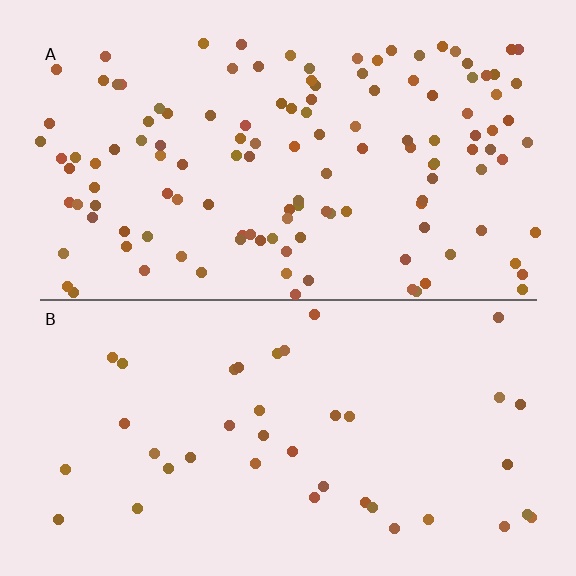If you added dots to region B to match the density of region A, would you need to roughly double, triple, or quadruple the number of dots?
Approximately triple.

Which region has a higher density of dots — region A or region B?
A (the top).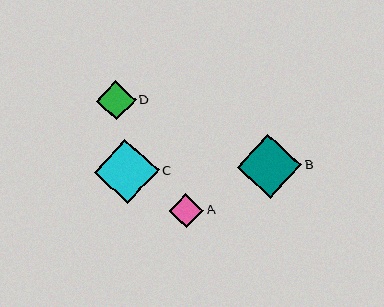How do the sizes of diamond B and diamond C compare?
Diamond B and diamond C are approximately the same size.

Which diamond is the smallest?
Diamond A is the smallest with a size of approximately 34 pixels.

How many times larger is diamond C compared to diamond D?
Diamond C is approximately 1.6 times the size of diamond D.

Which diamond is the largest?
Diamond B is the largest with a size of approximately 65 pixels.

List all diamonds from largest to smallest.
From largest to smallest: B, C, D, A.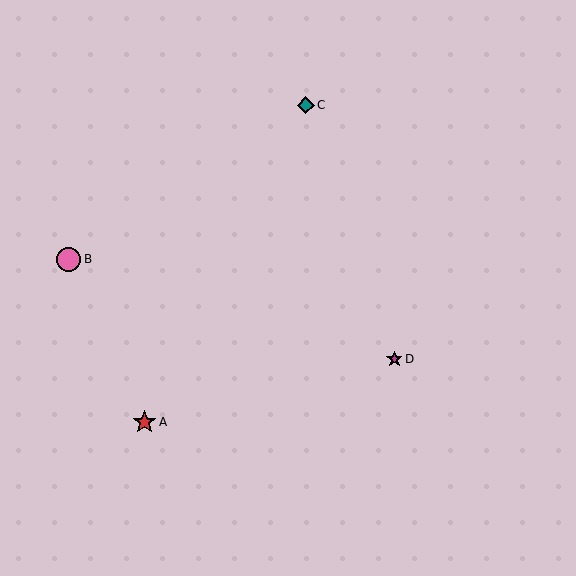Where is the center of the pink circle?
The center of the pink circle is at (68, 259).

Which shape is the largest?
The pink circle (labeled B) is the largest.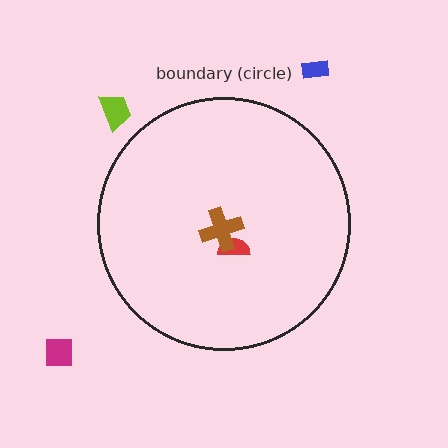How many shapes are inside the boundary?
2 inside, 3 outside.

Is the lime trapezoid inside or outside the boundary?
Outside.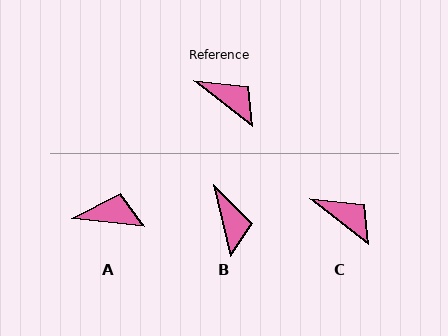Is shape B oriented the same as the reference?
No, it is off by about 39 degrees.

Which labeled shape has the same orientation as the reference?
C.